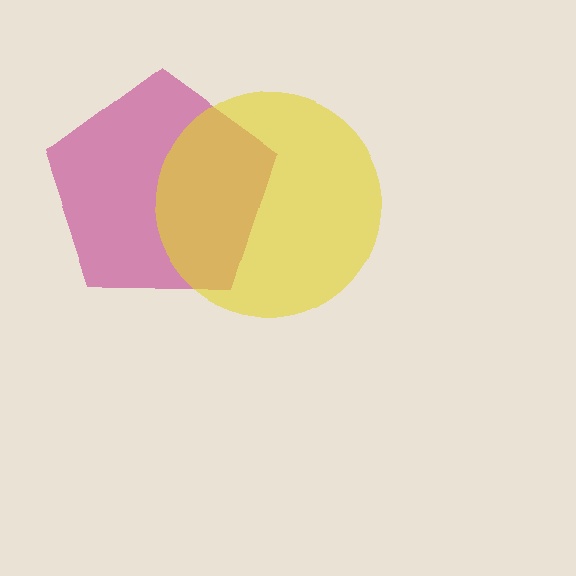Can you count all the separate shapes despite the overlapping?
Yes, there are 2 separate shapes.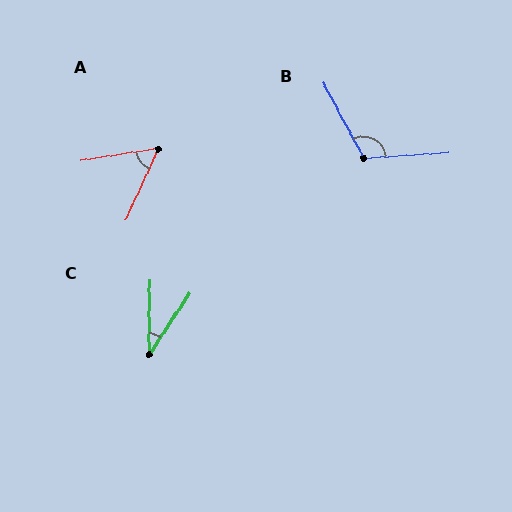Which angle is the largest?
B, at approximately 114 degrees.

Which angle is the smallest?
C, at approximately 33 degrees.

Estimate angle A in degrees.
Approximately 56 degrees.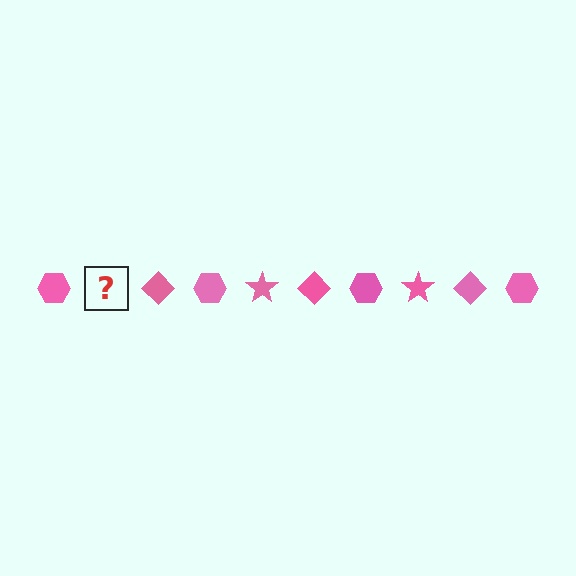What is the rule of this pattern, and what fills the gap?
The rule is that the pattern cycles through hexagon, star, diamond shapes in pink. The gap should be filled with a pink star.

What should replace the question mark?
The question mark should be replaced with a pink star.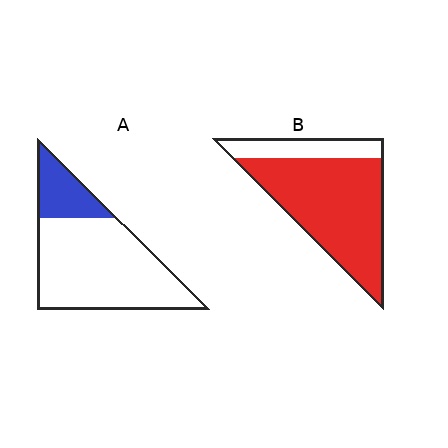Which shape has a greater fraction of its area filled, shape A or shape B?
Shape B.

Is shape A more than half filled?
No.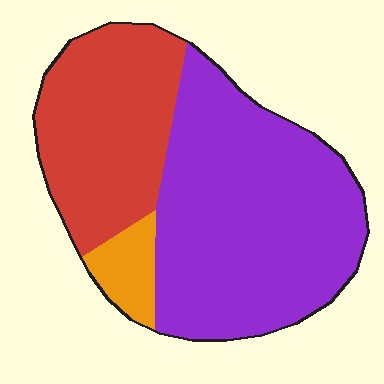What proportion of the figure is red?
Red takes up between a third and a half of the figure.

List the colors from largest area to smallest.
From largest to smallest: purple, red, orange.